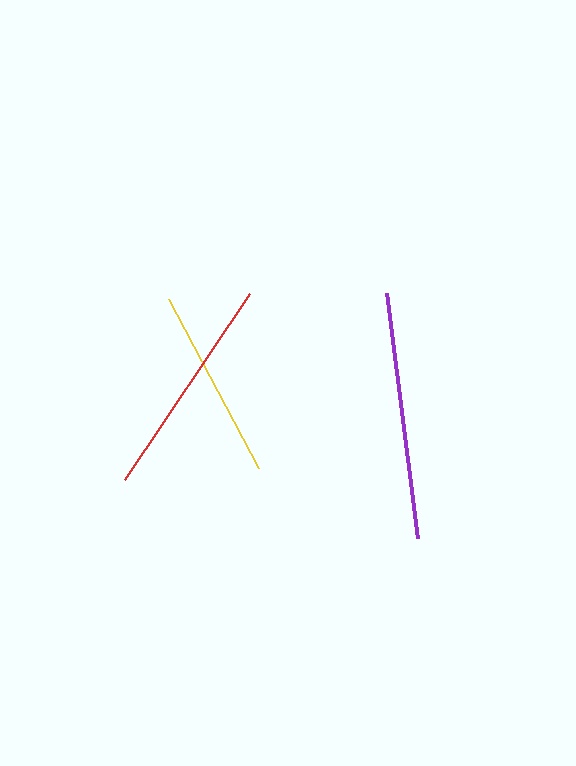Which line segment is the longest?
The purple line is the longest at approximately 247 pixels.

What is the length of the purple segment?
The purple segment is approximately 247 pixels long.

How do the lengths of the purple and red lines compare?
The purple and red lines are approximately the same length.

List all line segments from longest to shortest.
From longest to shortest: purple, red, yellow.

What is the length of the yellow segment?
The yellow segment is approximately 192 pixels long.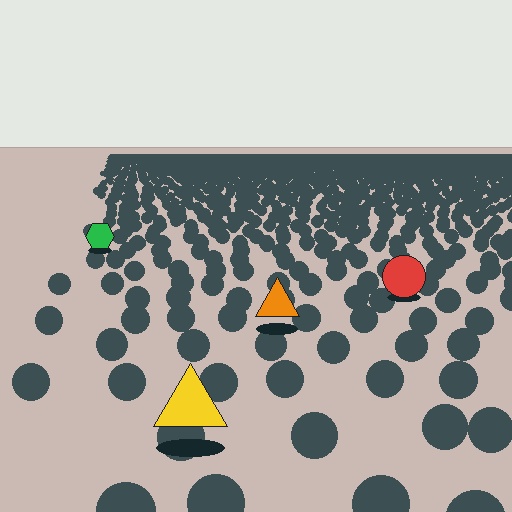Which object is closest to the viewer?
The yellow triangle is closest. The texture marks near it are larger and more spread out.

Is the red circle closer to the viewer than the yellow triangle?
No. The yellow triangle is closer — you can tell from the texture gradient: the ground texture is coarser near it.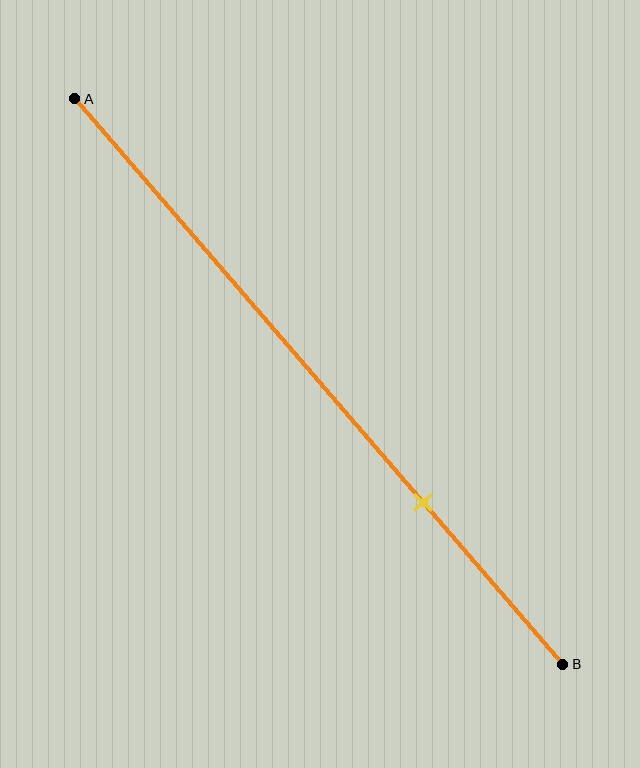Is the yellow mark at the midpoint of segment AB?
No, the mark is at about 70% from A, not at the 50% midpoint.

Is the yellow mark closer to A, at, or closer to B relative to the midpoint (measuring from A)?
The yellow mark is closer to point B than the midpoint of segment AB.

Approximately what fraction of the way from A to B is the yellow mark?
The yellow mark is approximately 70% of the way from A to B.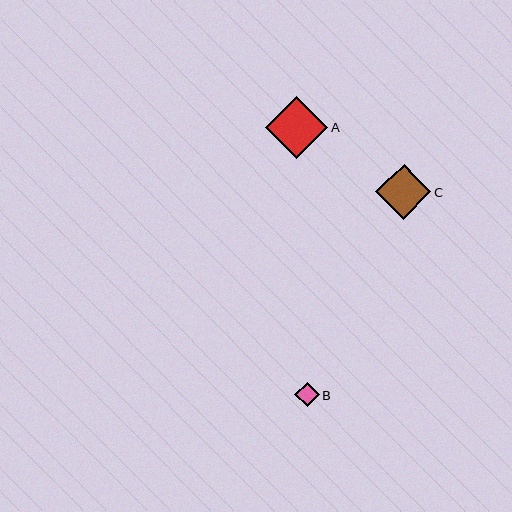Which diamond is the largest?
Diamond A is the largest with a size of approximately 62 pixels.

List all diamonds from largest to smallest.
From largest to smallest: A, C, B.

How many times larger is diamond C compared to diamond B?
Diamond C is approximately 2.3 times the size of diamond B.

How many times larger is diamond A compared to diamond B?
Diamond A is approximately 2.6 times the size of diamond B.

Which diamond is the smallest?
Diamond B is the smallest with a size of approximately 24 pixels.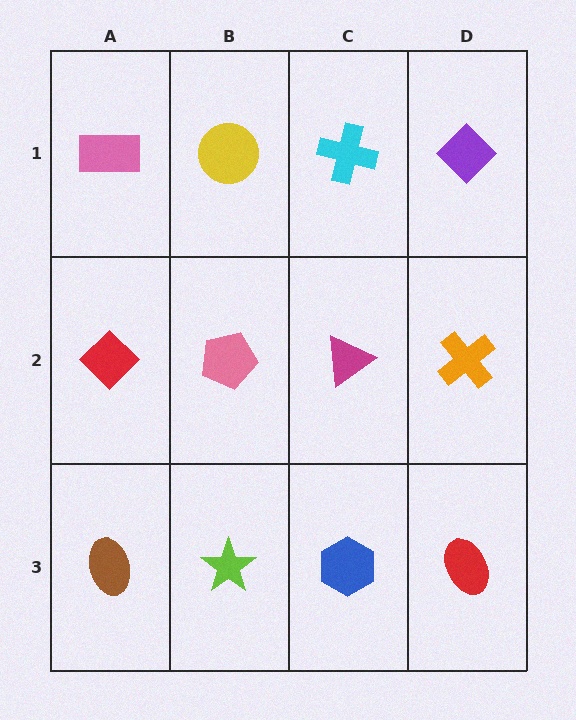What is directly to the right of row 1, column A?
A yellow circle.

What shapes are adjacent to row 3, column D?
An orange cross (row 2, column D), a blue hexagon (row 3, column C).